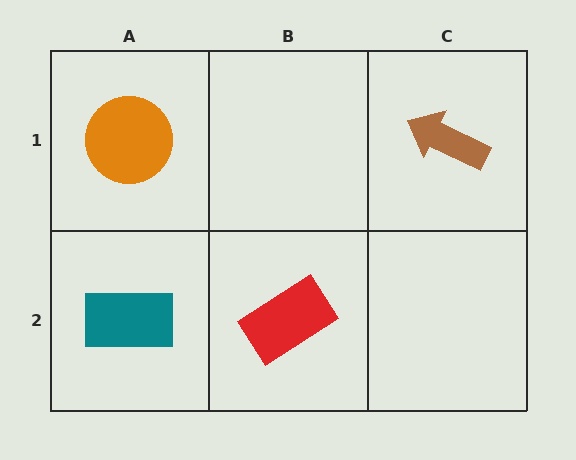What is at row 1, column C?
A brown arrow.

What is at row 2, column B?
A red rectangle.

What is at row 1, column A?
An orange circle.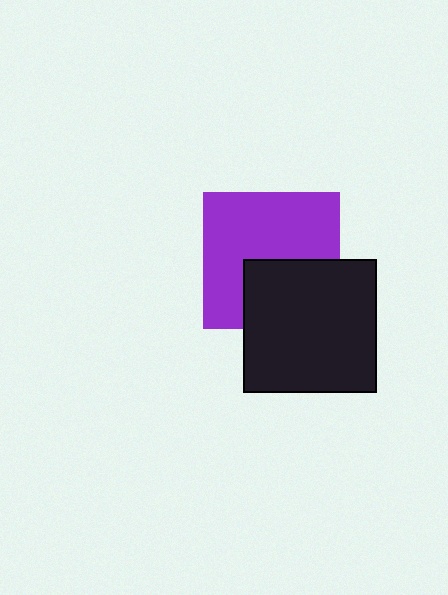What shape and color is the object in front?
The object in front is a black square.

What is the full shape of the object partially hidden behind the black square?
The partially hidden object is a purple square.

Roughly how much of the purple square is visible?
About half of it is visible (roughly 64%).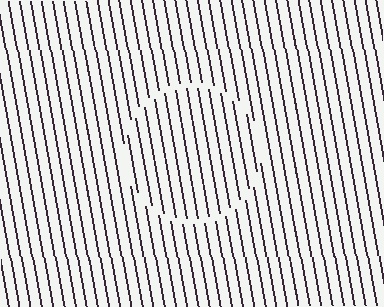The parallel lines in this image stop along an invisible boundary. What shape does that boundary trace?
An illusory circle. The interior of the shape contains the same grating, shifted by half a period — the contour is defined by the phase discontinuity where line-ends from the inner and outer gratings abut.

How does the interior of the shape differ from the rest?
The interior of the shape contains the same grating, shifted by half a period — the contour is defined by the phase discontinuity where line-ends from the inner and outer gratings abut.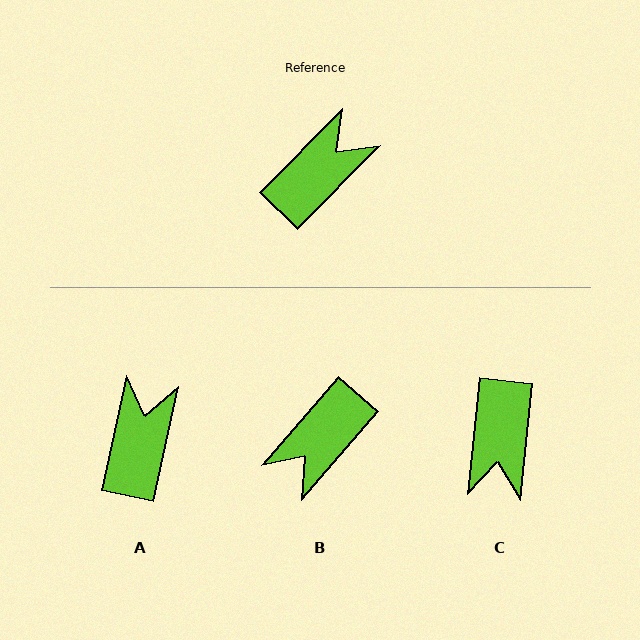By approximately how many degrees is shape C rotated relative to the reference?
Approximately 142 degrees clockwise.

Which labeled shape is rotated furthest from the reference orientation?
B, about 177 degrees away.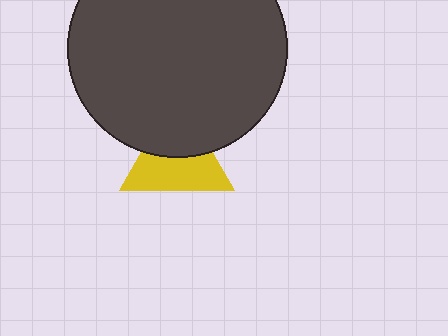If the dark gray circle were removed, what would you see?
You would see the complete yellow triangle.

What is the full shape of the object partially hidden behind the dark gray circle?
The partially hidden object is a yellow triangle.